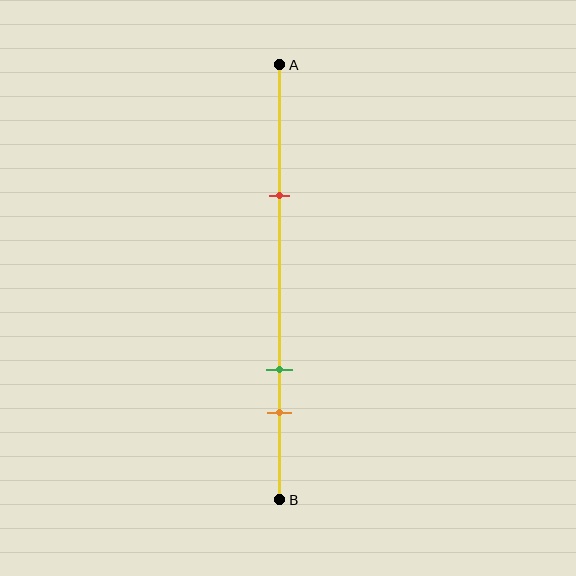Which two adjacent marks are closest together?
The green and orange marks are the closest adjacent pair.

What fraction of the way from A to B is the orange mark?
The orange mark is approximately 80% (0.8) of the way from A to B.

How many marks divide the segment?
There are 3 marks dividing the segment.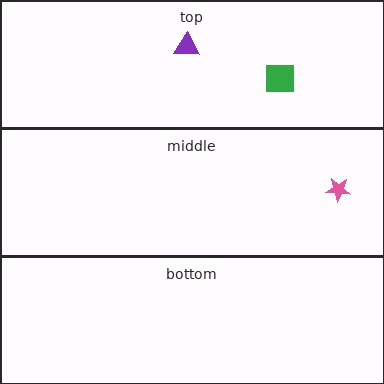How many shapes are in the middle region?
1.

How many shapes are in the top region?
2.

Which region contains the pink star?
The middle region.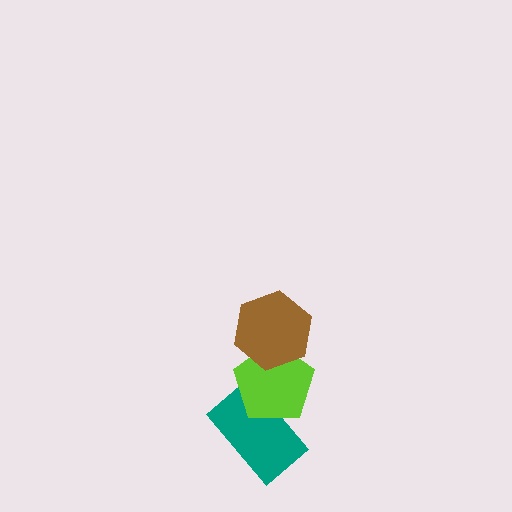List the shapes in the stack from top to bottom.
From top to bottom: the brown hexagon, the lime pentagon, the teal rectangle.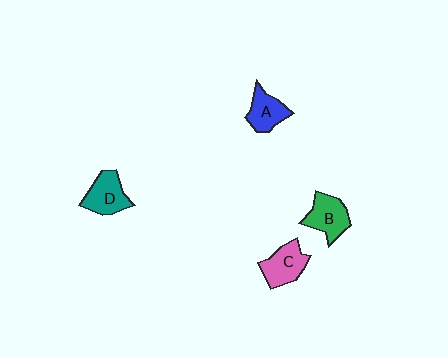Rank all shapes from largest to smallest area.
From largest to smallest: B (green), C (pink), D (teal), A (blue).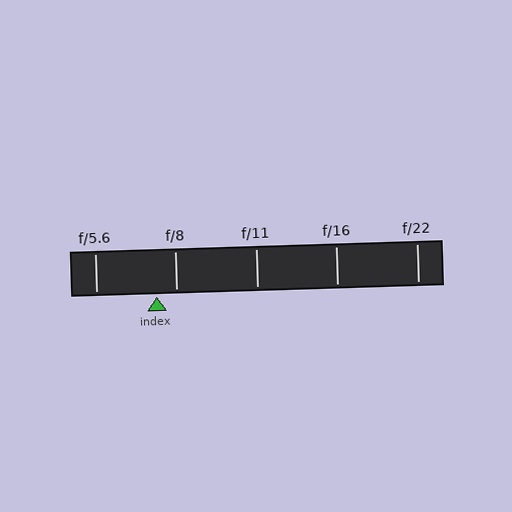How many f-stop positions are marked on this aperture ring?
There are 5 f-stop positions marked.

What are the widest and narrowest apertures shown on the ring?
The widest aperture shown is f/5.6 and the narrowest is f/22.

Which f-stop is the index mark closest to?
The index mark is closest to f/8.